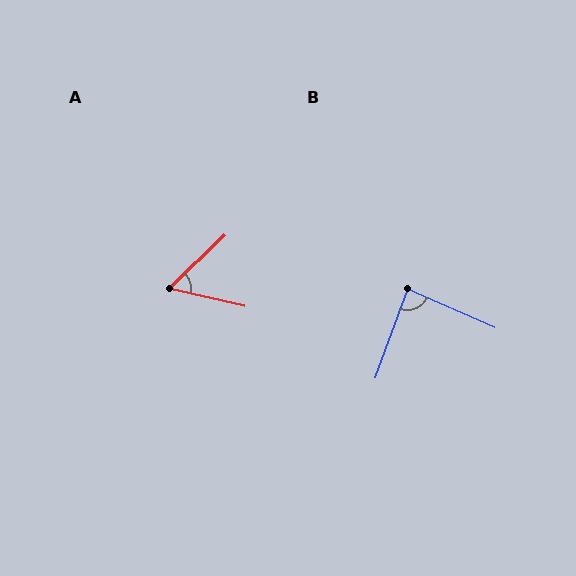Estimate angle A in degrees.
Approximately 56 degrees.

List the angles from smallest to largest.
A (56°), B (86°).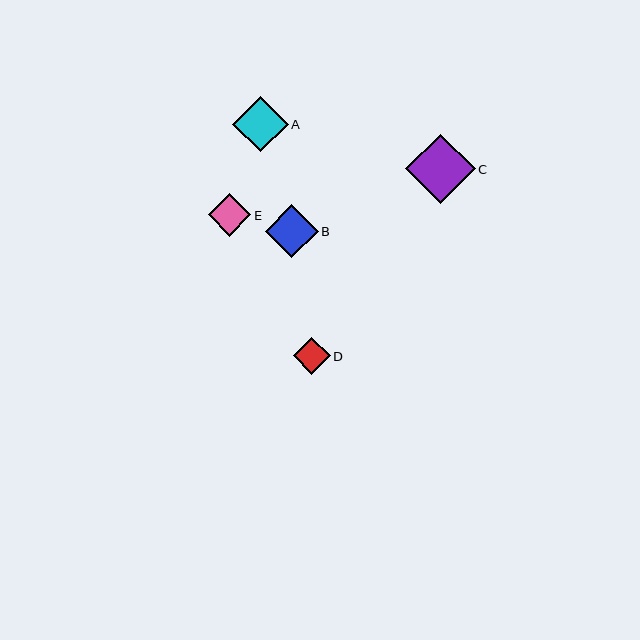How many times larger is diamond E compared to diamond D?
Diamond E is approximately 1.1 times the size of diamond D.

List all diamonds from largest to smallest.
From largest to smallest: C, A, B, E, D.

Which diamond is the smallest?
Diamond D is the smallest with a size of approximately 37 pixels.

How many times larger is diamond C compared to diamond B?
Diamond C is approximately 1.3 times the size of diamond B.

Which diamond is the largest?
Diamond C is the largest with a size of approximately 69 pixels.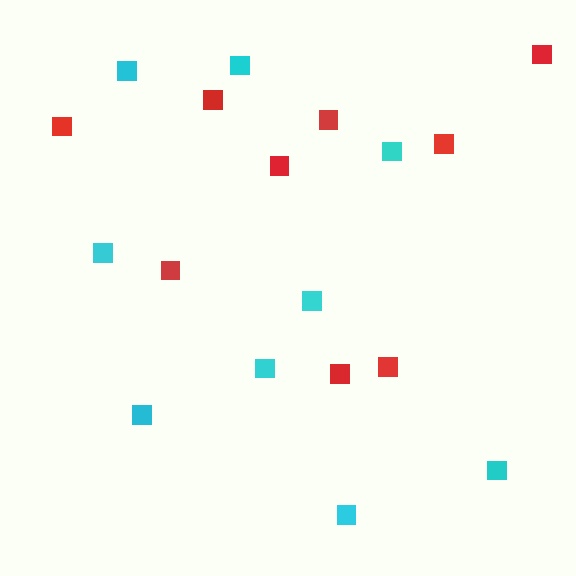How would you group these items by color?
There are 2 groups: one group of red squares (9) and one group of cyan squares (9).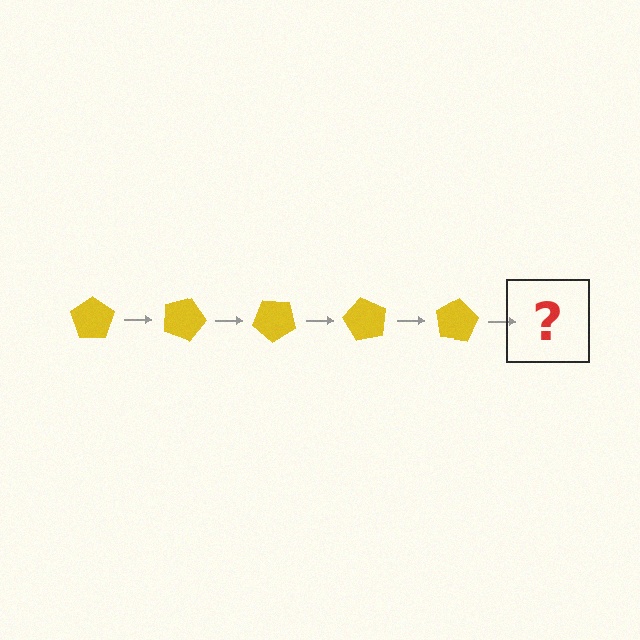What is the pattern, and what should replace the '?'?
The pattern is that the pentagon rotates 20 degrees each step. The '?' should be a yellow pentagon rotated 100 degrees.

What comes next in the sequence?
The next element should be a yellow pentagon rotated 100 degrees.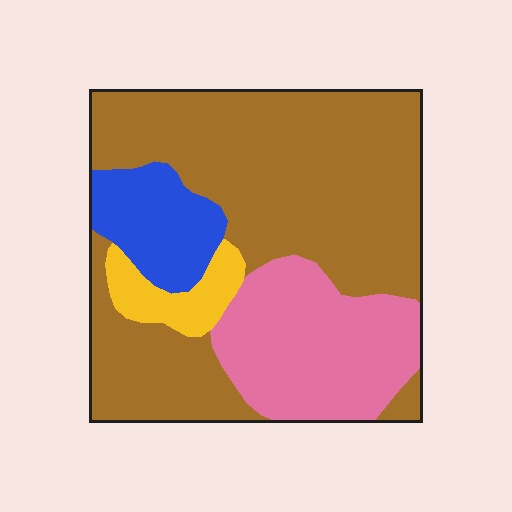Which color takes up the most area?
Brown, at roughly 60%.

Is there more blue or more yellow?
Blue.